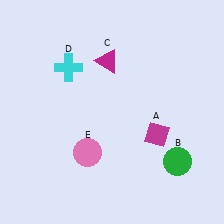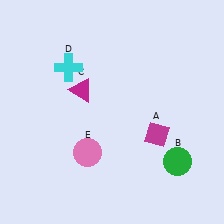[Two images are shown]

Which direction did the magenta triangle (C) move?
The magenta triangle (C) moved down.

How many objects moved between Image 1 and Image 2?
1 object moved between the two images.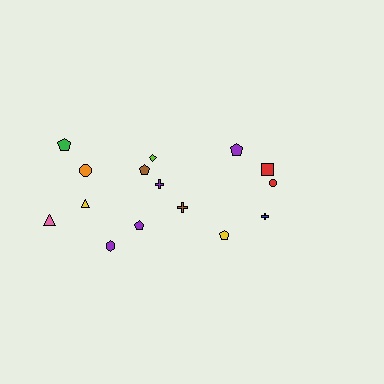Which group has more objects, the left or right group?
The left group.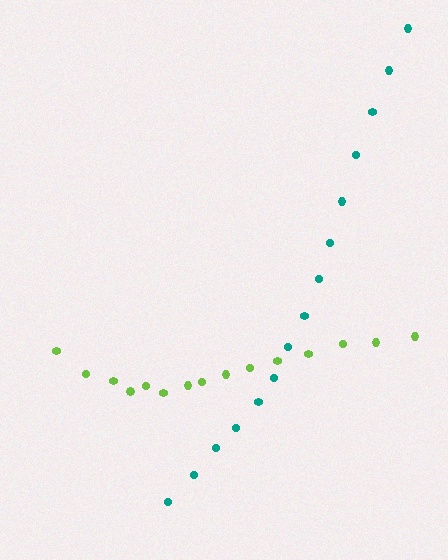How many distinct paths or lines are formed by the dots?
There are 2 distinct paths.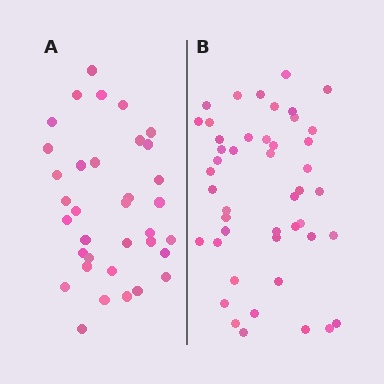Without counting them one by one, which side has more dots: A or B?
Region B (the right region) has more dots.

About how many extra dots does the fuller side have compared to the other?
Region B has roughly 12 or so more dots than region A.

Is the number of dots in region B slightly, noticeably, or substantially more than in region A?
Region B has noticeably more, but not dramatically so. The ratio is roughly 1.3 to 1.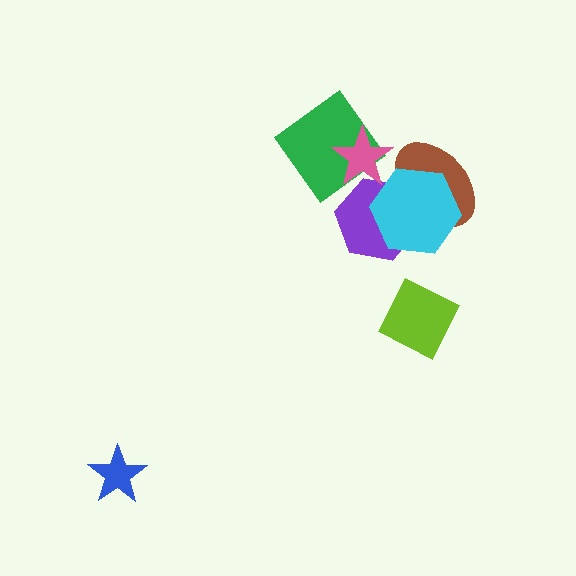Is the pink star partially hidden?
No, no other shape covers it.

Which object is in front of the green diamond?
The pink star is in front of the green diamond.